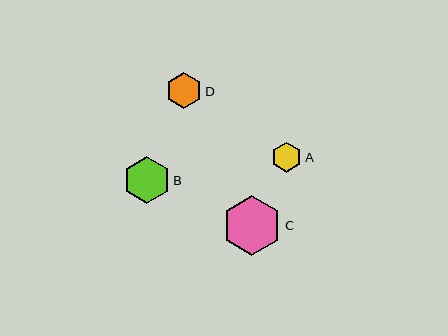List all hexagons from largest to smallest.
From largest to smallest: C, B, D, A.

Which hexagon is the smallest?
Hexagon A is the smallest with a size of approximately 30 pixels.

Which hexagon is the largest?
Hexagon C is the largest with a size of approximately 60 pixels.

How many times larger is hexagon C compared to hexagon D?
Hexagon C is approximately 1.7 times the size of hexagon D.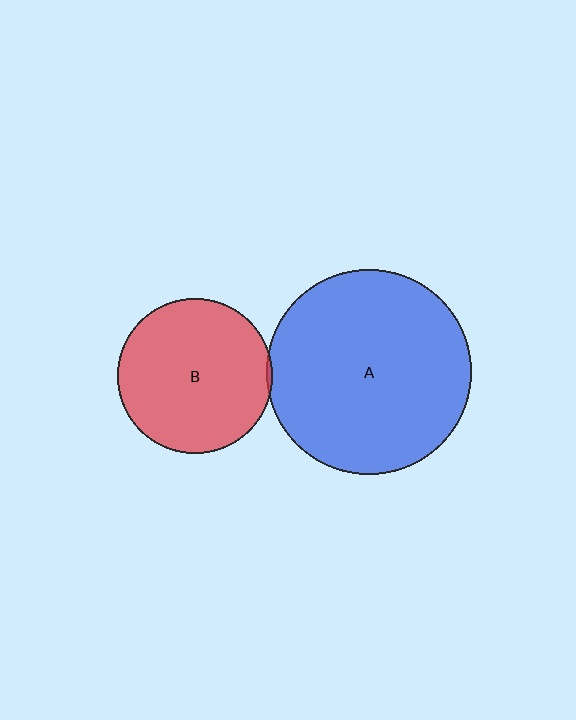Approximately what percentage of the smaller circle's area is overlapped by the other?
Approximately 5%.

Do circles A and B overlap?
Yes.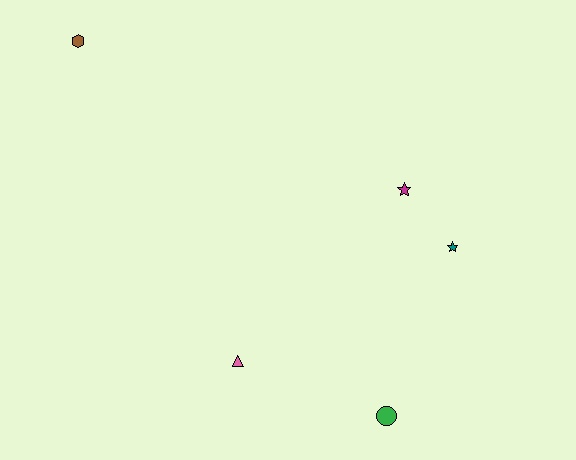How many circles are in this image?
There is 1 circle.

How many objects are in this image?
There are 5 objects.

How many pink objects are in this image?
There is 1 pink object.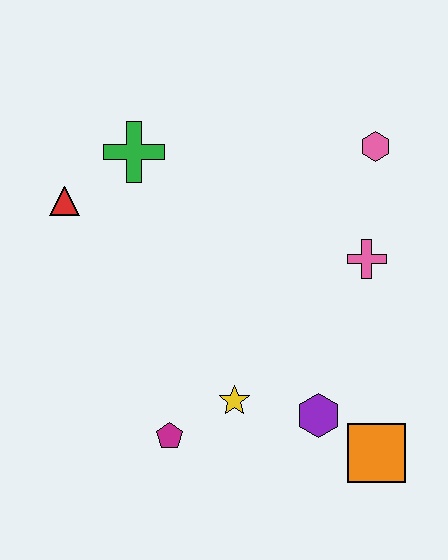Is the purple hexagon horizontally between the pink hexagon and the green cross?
Yes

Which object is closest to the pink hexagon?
The pink cross is closest to the pink hexagon.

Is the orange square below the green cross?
Yes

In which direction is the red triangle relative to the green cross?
The red triangle is to the left of the green cross.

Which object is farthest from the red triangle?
The orange square is farthest from the red triangle.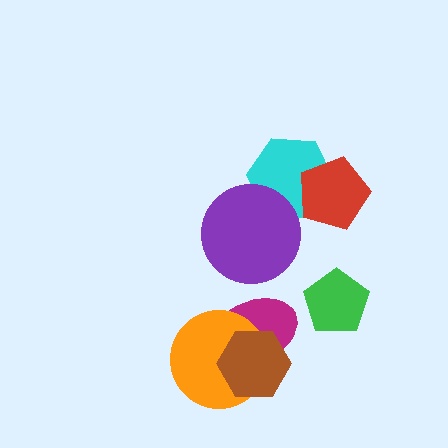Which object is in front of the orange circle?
The brown hexagon is in front of the orange circle.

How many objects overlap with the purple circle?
1 object overlaps with the purple circle.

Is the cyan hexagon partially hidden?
Yes, it is partially covered by another shape.